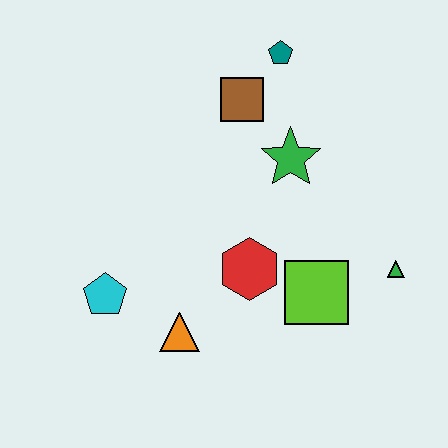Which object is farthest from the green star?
The cyan pentagon is farthest from the green star.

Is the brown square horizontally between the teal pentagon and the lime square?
No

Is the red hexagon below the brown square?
Yes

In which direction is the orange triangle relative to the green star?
The orange triangle is below the green star.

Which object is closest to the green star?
The brown square is closest to the green star.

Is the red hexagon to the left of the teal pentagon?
Yes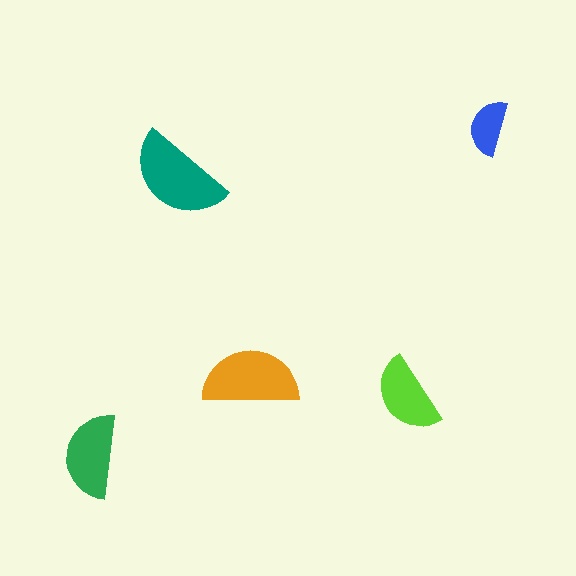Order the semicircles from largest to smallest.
the teal one, the orange one, the green one, the lime one, the blue one.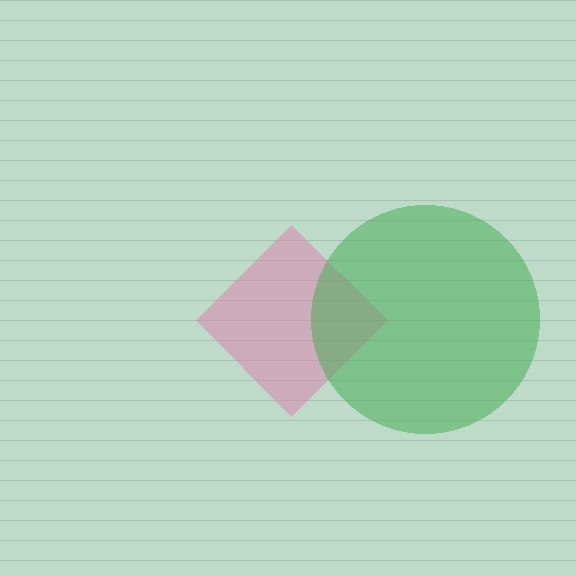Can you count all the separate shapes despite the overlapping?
Yes, there are 2 separate shapes.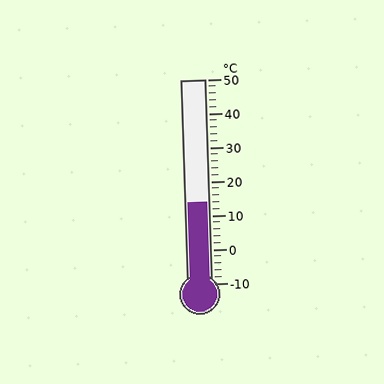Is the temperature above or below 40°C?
The temperature is below 40°C.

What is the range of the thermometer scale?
The thermometer scale ranges from -10°C to 50°C.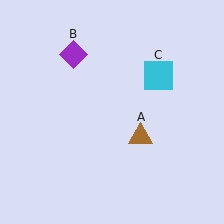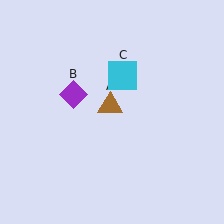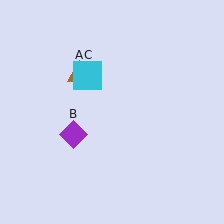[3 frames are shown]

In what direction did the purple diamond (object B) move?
The purple diamond (object B) moved down.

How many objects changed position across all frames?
3 objects changed position: brown triangle (object A), purple diamond (object B), cyan square (object C).